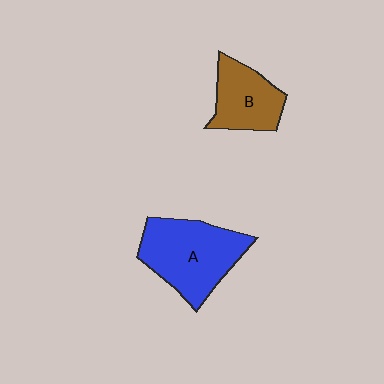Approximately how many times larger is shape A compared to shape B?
Approximately 1.6 times.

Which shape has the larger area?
Shape A (blue).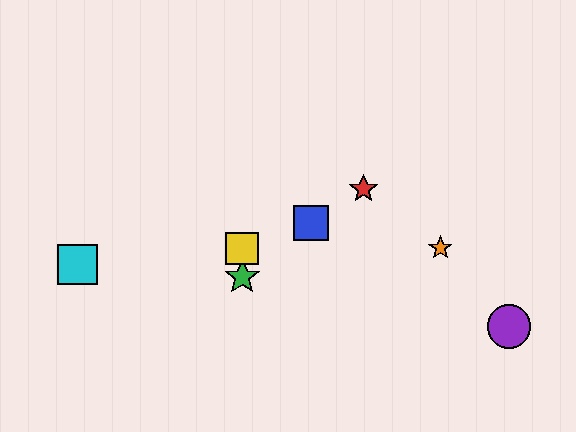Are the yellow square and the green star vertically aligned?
Yes, both are at x≈242.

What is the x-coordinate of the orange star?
The orange star is at x≈440.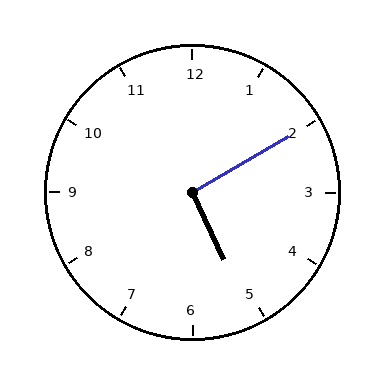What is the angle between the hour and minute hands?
Approximately 95 degrees.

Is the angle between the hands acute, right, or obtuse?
It is right.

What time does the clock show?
5:10.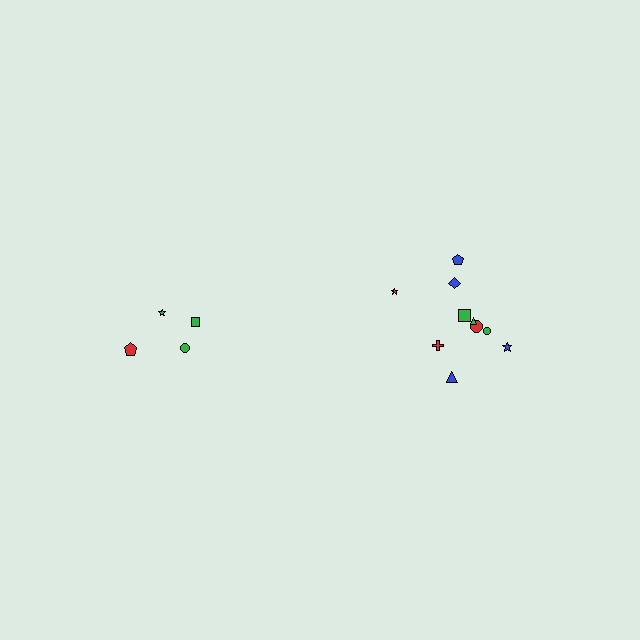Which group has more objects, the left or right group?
The right group.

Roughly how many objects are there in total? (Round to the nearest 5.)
Roughly 15 objects in total.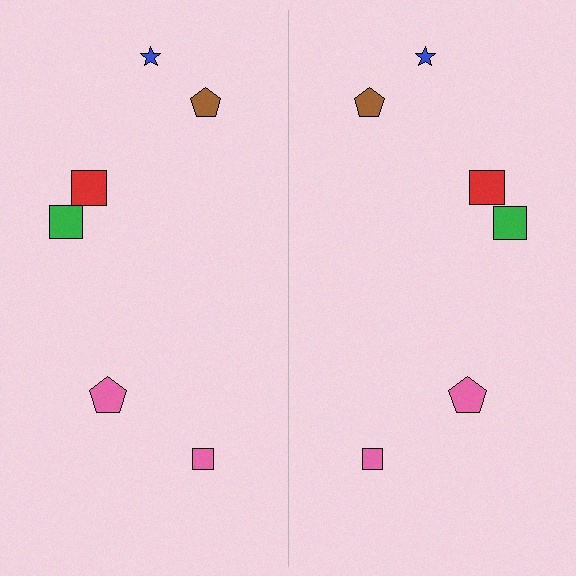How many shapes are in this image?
There are 12 shapes in this image.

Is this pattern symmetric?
Yes, this pattern has bilateral (reflection) symmetry.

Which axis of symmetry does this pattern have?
The pattern has a vertical axis of symmetry running through the center of the image.